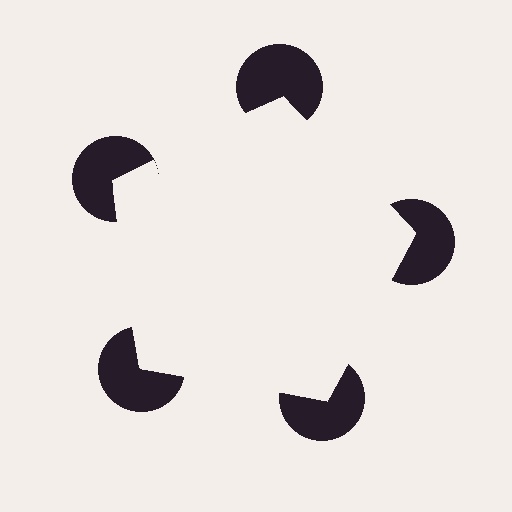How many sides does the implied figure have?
5 sides.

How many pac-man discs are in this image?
There are 5 — one at each vertex of the illusory pentagon.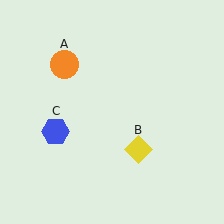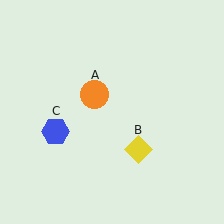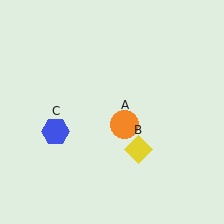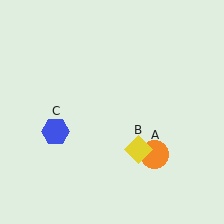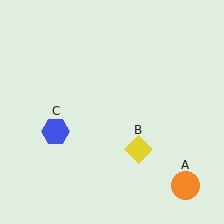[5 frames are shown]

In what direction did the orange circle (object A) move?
The orange circle (object A) moved down and to the right.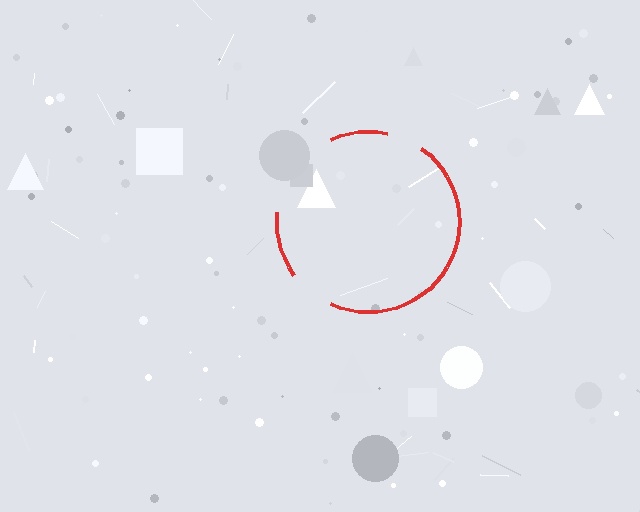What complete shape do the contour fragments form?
The contour fragments form a circle.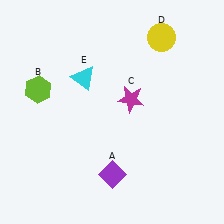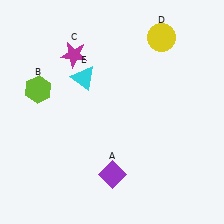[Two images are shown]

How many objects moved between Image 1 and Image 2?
1 object moved between the two images.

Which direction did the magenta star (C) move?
The magenta star (C) moved left.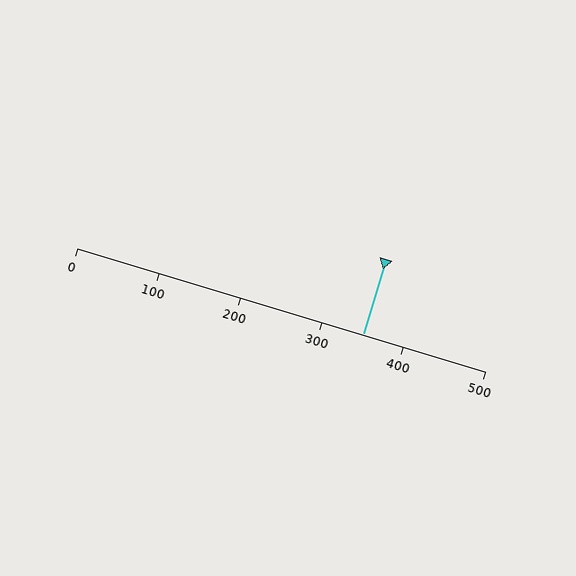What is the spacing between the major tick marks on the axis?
The major ticks are spaced 100 apart.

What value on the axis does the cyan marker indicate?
The marker indicates approximately 350.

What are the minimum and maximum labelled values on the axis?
The axis runs from 0 to 500.